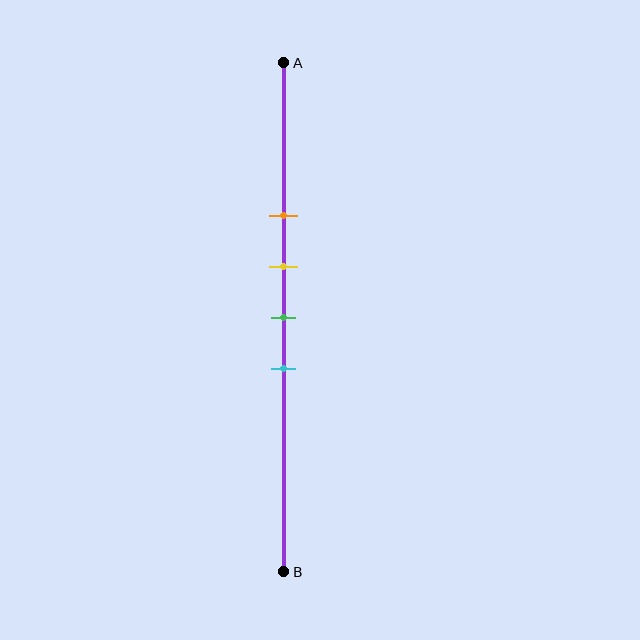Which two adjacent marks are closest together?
The yellow and green marks are the closest adjacent pair.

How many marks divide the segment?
There are 4 marks dividing the segment.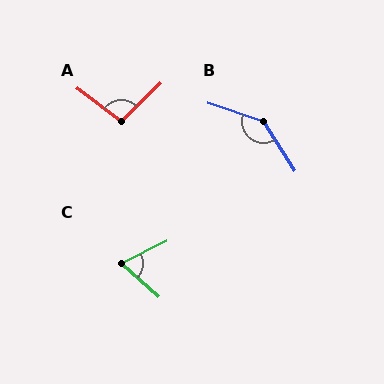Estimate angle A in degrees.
Approximately 98 degrees.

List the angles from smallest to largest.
C (68°), A (98°), B (142°).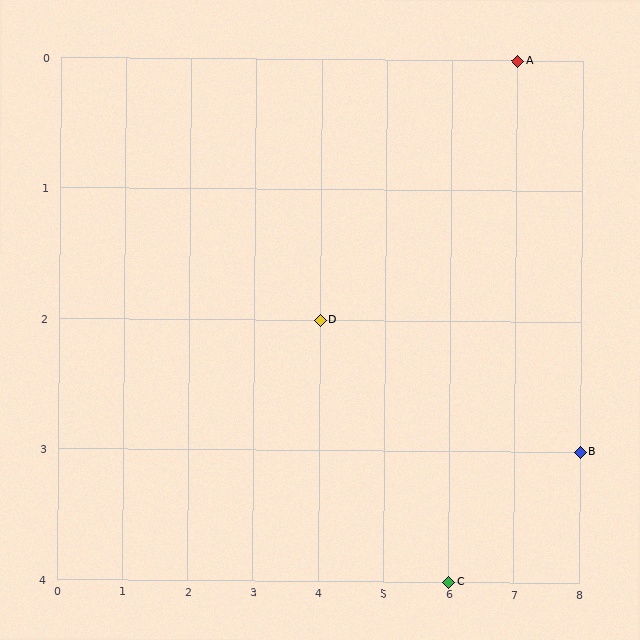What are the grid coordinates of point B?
Point B is at grid coordinates (8, 3).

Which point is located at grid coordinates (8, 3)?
Point B is at (8, 3).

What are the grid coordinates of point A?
Point A is at grid coordinates (7, 0).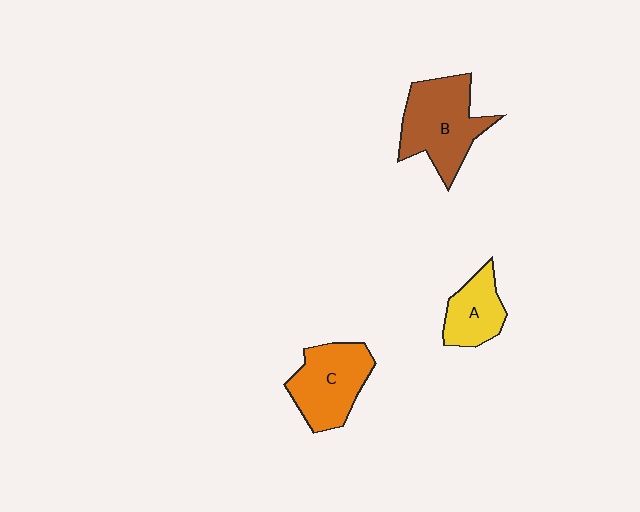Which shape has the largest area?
Shape B (brown).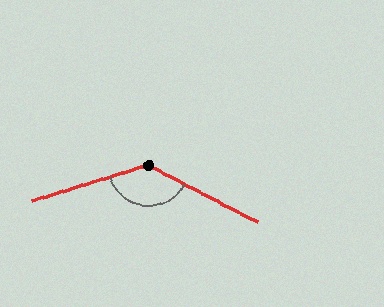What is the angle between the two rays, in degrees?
Approximately 135 degrees.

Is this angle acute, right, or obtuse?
It is obtuse.